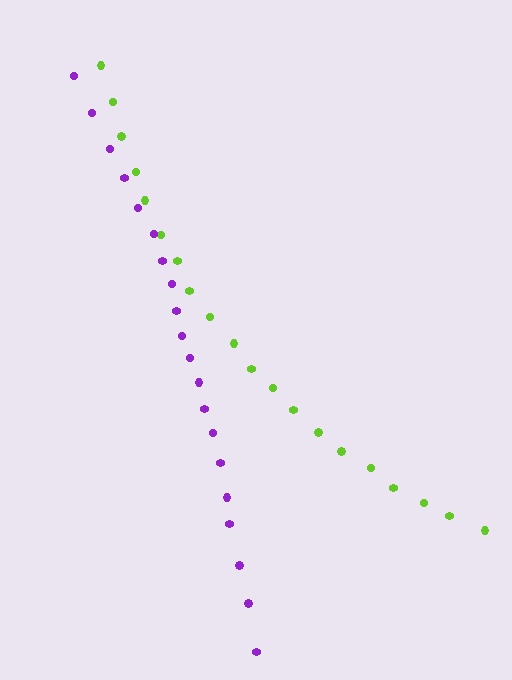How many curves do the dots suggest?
There are 2 distinct paths.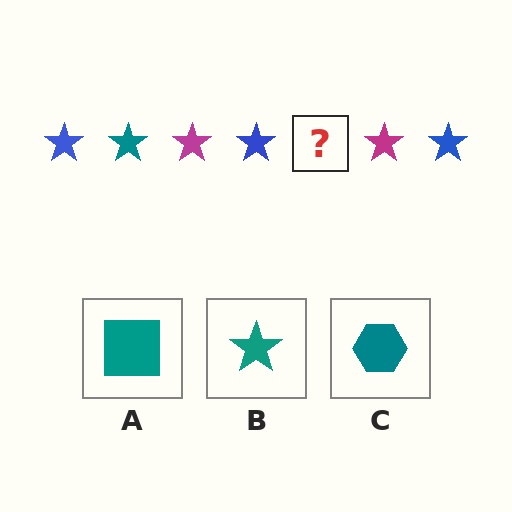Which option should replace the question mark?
Option B.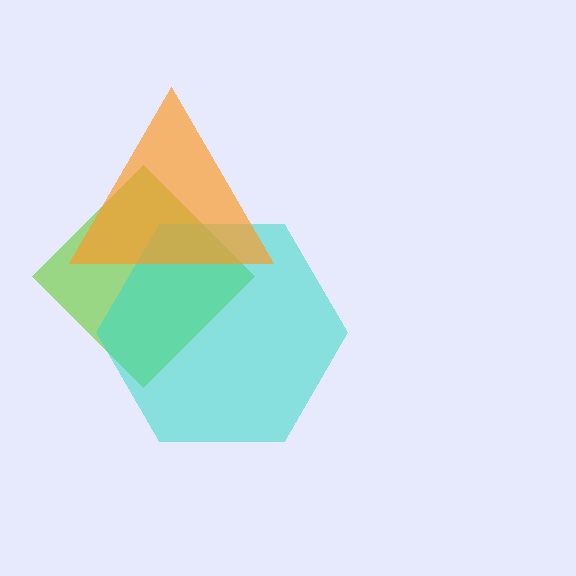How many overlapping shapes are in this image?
There are 3 overlapping shapes in the image.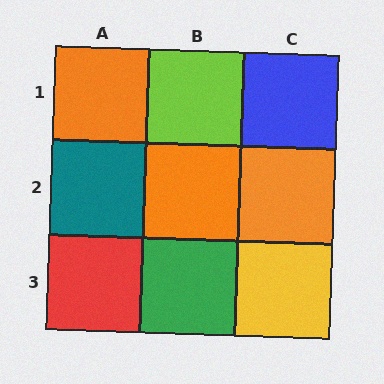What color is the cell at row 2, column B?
Orange.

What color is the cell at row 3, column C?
Yellow.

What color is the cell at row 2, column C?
Orange.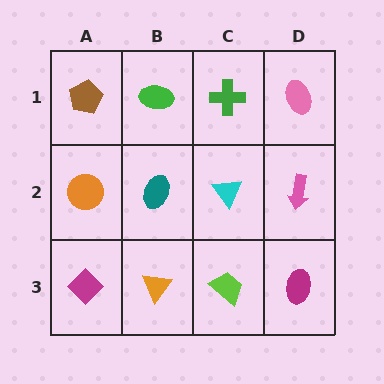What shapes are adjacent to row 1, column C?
A cyan triangle (row 2, column C), a green ellipse (row 1, column B), a pink ellipse (row 1, column D).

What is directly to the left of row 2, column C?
A teal ellipse.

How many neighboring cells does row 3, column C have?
3.